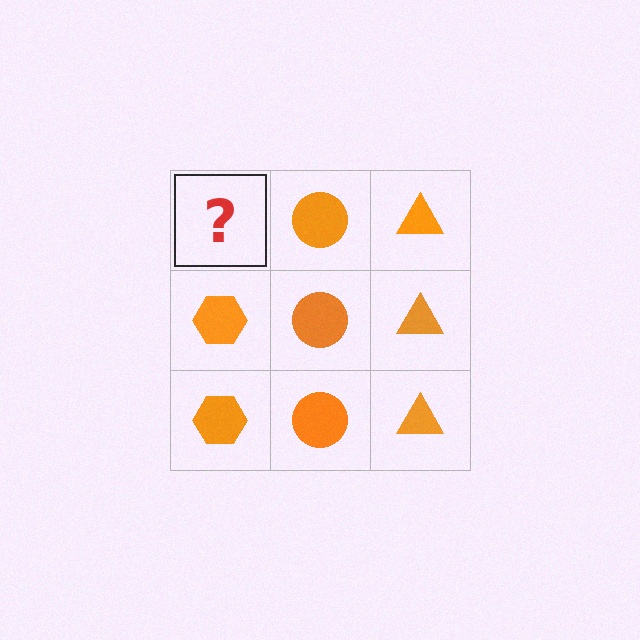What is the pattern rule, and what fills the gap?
The rule is that each column has a consistent shape. The gap should be filled with an orange hexagon.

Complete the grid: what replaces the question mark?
The question mark should be replaced with an orange hexagon.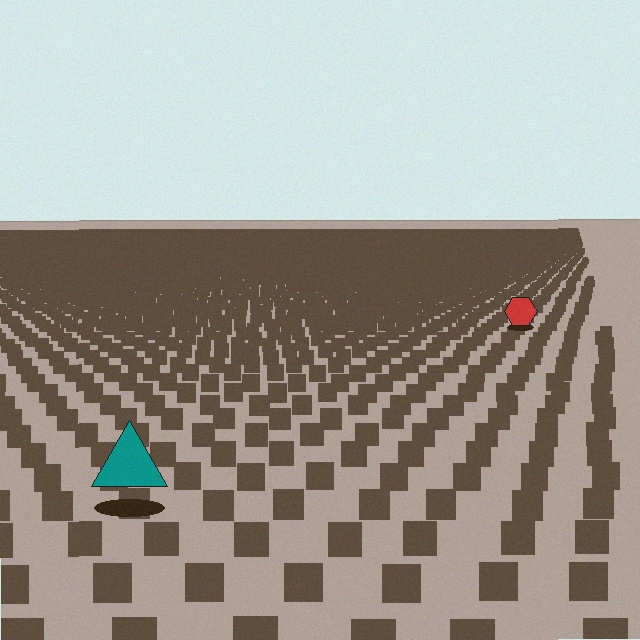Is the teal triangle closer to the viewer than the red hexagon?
Yes. The teal triangle is closer — you can tell from the texture gradient: the ground texture is coarser near it.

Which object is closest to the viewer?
The teal triangle is closest. The texture marks near it are larger and more spread out.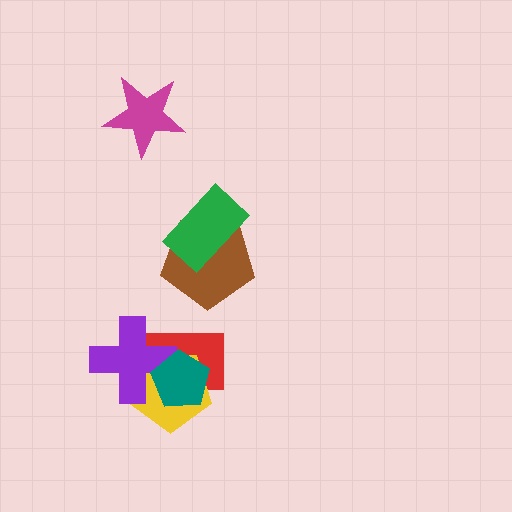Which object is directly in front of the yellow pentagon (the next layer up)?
The purple cross is directly in front of the yellow pentagon.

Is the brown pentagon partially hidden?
Yes, it is partially covered by another shape.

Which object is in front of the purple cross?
The teal pentagon is in front of the purple cross.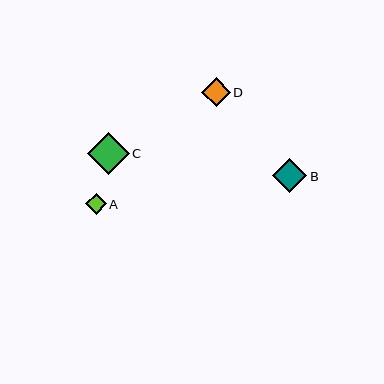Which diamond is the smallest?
Diamond A is the smallest with a size of approximately 20 pixels.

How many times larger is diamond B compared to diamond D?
Diamond B is approximately 1.2 times the size of diamond D.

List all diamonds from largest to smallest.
From largest to smallest: C, B, D, A.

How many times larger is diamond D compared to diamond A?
Diamond D is approximately 1.4 times the size of diamond A.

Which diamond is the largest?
Diamond C is the largest with a size of approximately 42 pixels.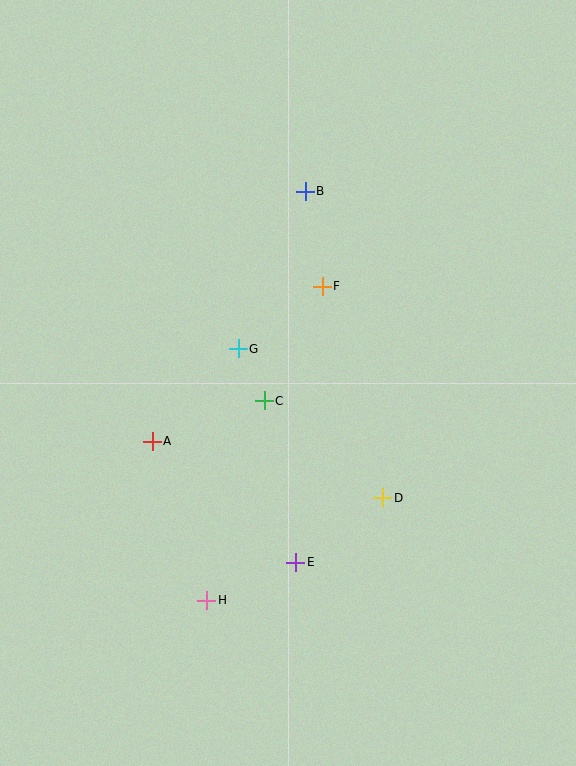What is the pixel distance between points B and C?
The distance between B and C is 214 pixels.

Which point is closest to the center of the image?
Point C at (264, 401) is closest to the center.